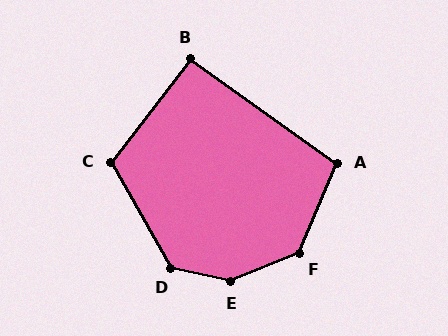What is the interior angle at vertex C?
Approximately 112 degrees (obtuse).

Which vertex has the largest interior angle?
E, at approximately 145 degrees.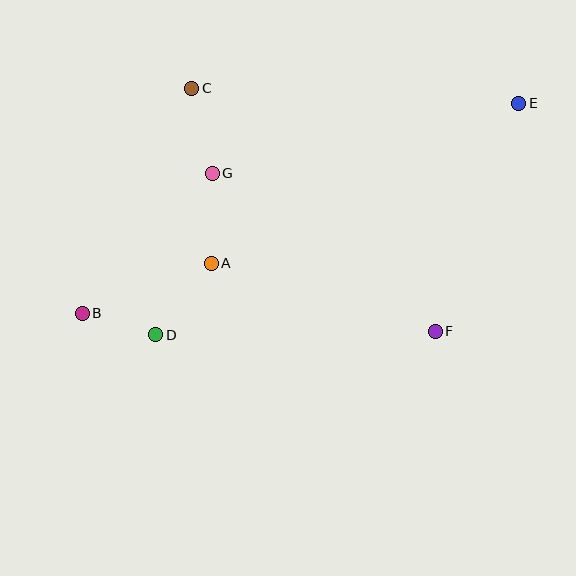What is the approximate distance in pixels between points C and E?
The distance between C and E is approximately 327 pixels.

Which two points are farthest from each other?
Points B and E are farthest from each other.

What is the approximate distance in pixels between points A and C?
The distance between A and C is approximately 176 pixels.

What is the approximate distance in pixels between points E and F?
The distance between E and F is approximately 243 pixels.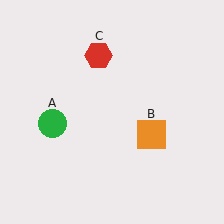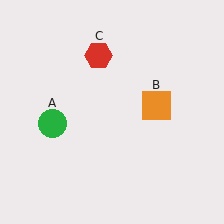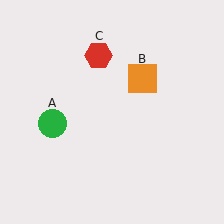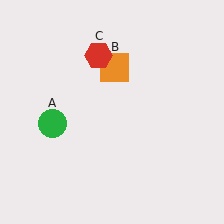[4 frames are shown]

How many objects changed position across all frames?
1 object changed position: orange square (object B).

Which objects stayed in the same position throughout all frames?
Green circle (object A) and red hexagon (object C) remained stationary.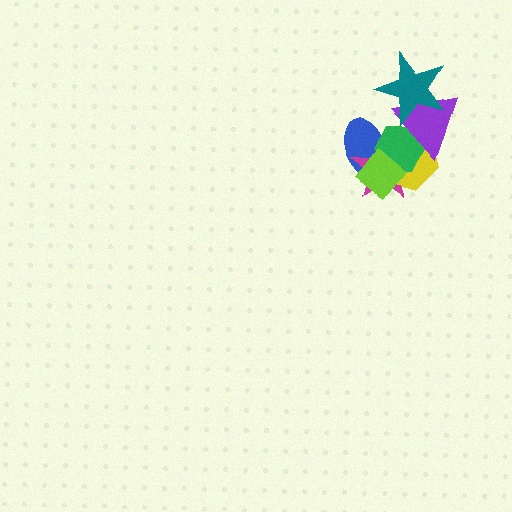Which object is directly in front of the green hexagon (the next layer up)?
The purple triangle is directly in front of the green hexagon.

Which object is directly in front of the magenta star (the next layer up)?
The yellow hexagon is directly in front of the magenta star.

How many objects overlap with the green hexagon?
5 objects overlap with the green hexagon.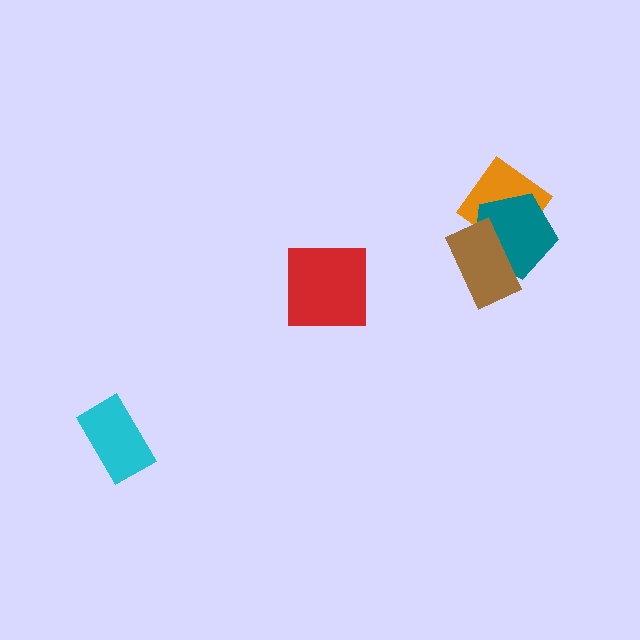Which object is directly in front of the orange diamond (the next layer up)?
The teal pentagon is directly in front of the orange diamond.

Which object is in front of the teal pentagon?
The brown rectangle is in front of the teal pentagon.